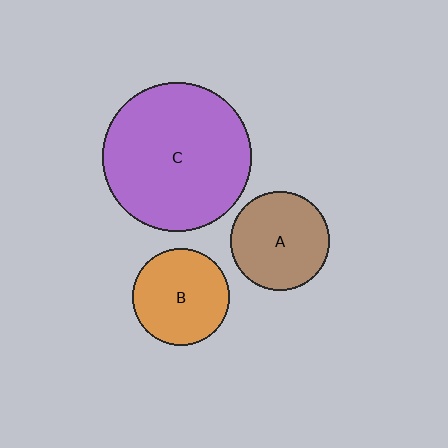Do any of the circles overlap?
No, none of the circles overlap.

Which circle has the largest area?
Circle C (purple).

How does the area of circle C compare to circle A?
Approximately 2.3 times.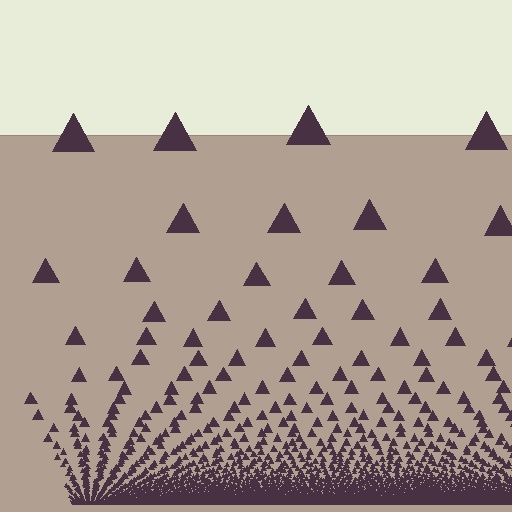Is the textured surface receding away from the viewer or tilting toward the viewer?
The surface appears to tilt toward the viewer. Texture elements get larger and sparser toward the top.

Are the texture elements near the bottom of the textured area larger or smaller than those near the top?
Smaller. The gradient is inverted — elements near the bottom are smaller and denser.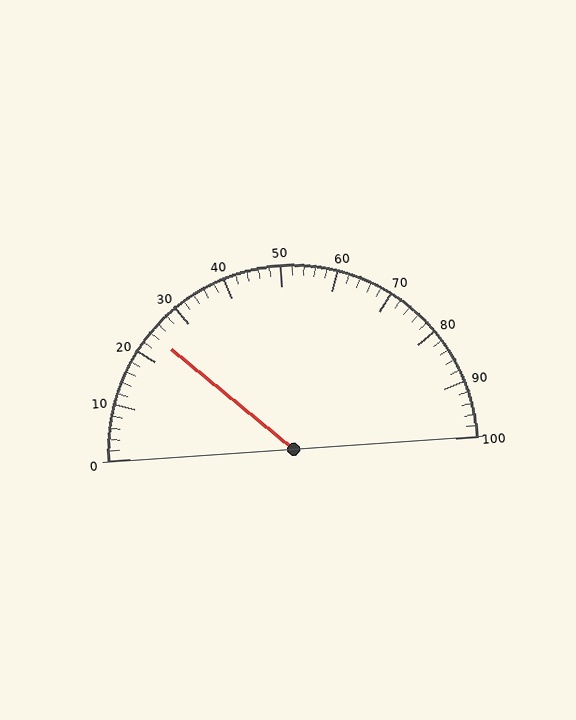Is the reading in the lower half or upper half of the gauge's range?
The reading is in the lower half of the range (0 to 100).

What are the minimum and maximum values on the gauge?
The gauge ranges from 0 to 100.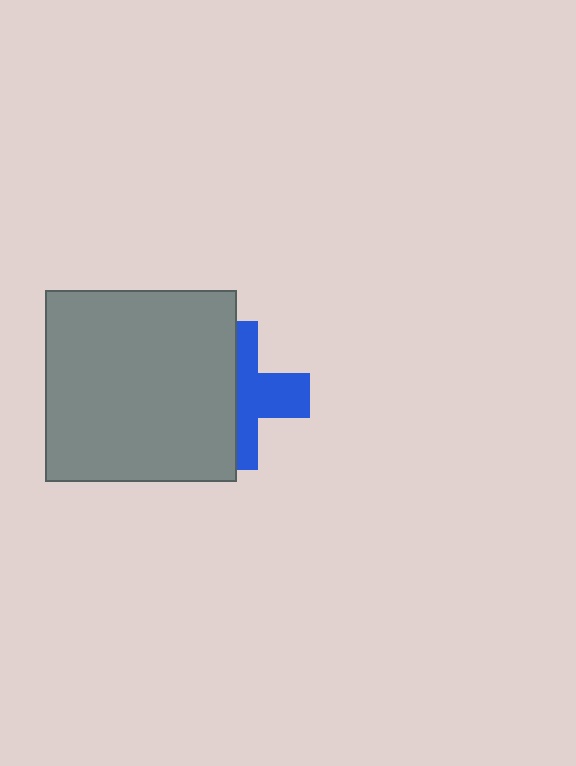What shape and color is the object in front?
The object in front is a gray square.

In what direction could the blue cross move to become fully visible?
The blue cross could move right. That would shift it out from behind the gray square entirely.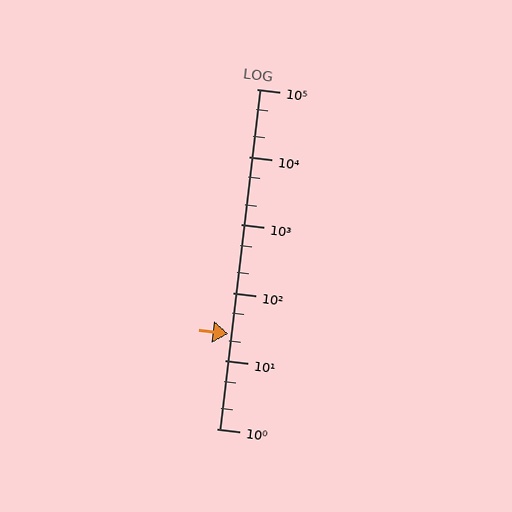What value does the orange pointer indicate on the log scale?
The pointer indicates approximately 25.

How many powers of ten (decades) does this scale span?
The scale spans 5 decades, from 1 to 100000.